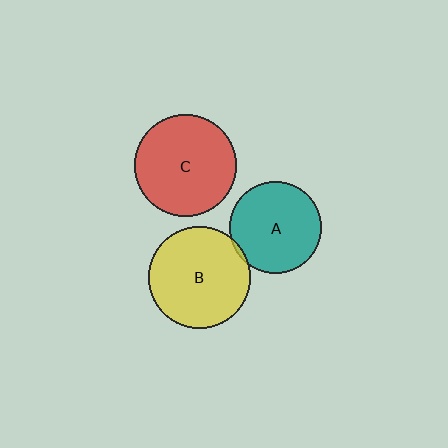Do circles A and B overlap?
Yes.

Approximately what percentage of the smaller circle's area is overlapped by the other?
Approximately 5%.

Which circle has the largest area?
Circle C (red).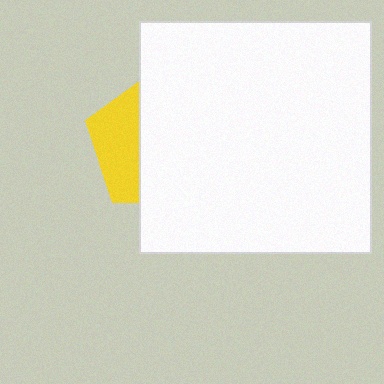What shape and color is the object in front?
The object in front is a white square.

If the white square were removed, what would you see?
You would see the complete yellow pentagon.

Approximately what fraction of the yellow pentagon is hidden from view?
Roughly 66% of the yellow pentagon is hidden behind the white square.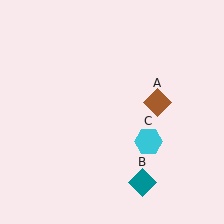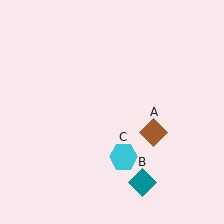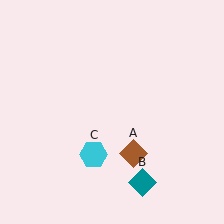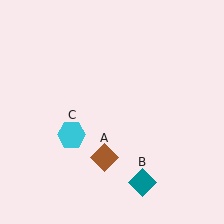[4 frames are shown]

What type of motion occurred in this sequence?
The brown diamond (object A), cyan hexagon (object C) rotated clockwise around the center of the scene.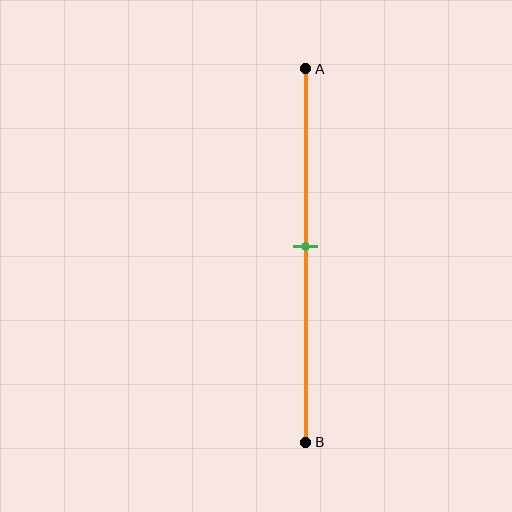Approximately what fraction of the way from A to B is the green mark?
The green mark is approximately 50% of the way from A to B.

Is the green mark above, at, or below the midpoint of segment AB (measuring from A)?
The green mark is approximately at the midpoint of segment AB.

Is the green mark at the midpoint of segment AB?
Yes, the mark is approximately at the midpoint.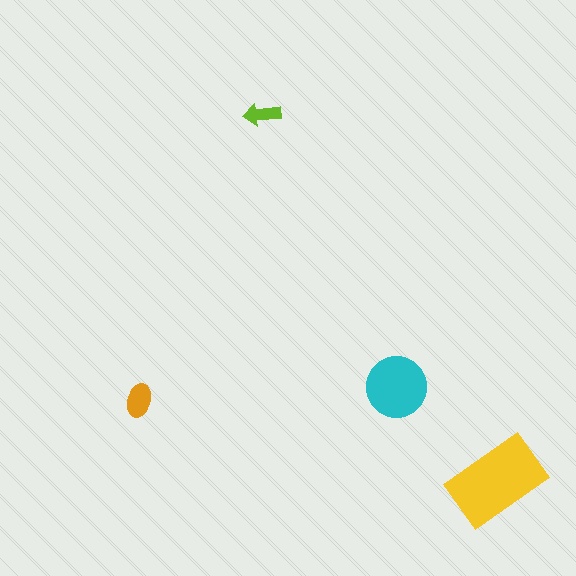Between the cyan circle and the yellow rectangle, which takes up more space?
The yellow rectangle.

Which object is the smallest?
The lime arrow.